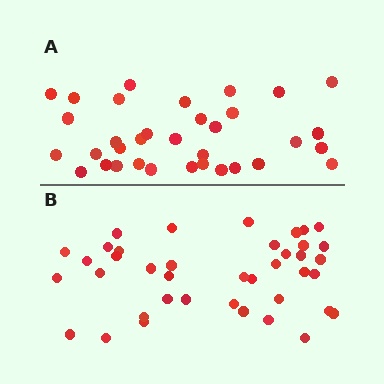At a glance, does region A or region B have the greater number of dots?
Region B (the bottom region) has more dots.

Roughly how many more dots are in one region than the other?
Region B has about 6 more dots than region A.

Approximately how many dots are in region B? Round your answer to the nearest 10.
About 40 dots.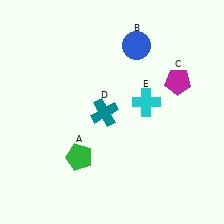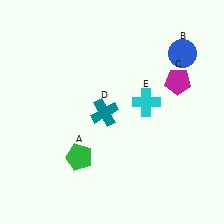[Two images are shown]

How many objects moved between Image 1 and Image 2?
1 object moved between the two images.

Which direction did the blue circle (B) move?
The blue circle (B) moved right.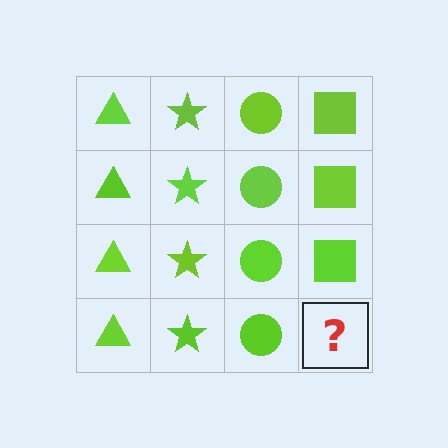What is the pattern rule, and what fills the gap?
The rule is that each column has a consistent shape. The gap should be filled with a lime square.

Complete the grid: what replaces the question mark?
The question mark should be replaced with a lime square.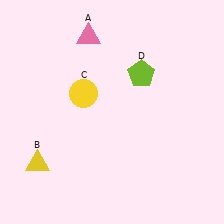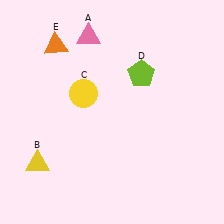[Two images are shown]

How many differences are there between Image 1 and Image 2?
There is 1 difference between the two images.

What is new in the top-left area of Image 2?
An orange triangle (E) was added in the top-left area of Image 2.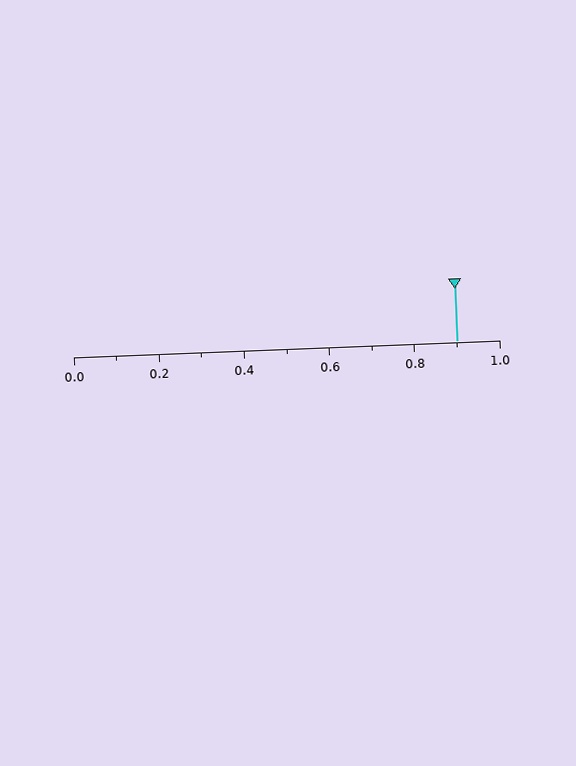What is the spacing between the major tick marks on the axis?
The major ticks are spaced 0.2 apart.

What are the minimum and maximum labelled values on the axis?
The axis runs from 0.0 to 1.0.